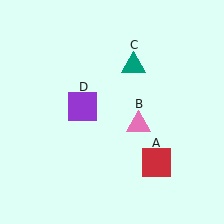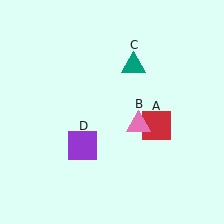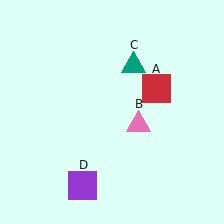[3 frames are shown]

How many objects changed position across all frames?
2 objects changed position: red square (object A), purple square (object D).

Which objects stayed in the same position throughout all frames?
Pink triangle (object B) and teal triangle (object C) remained stationary.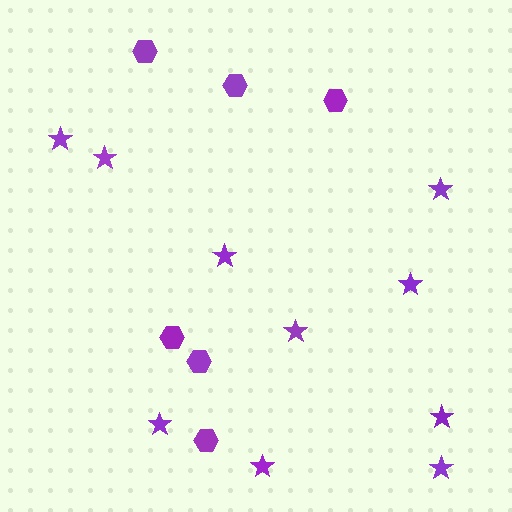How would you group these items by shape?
There are 2 groups: one group of hexagons (6) and one group of stars (10).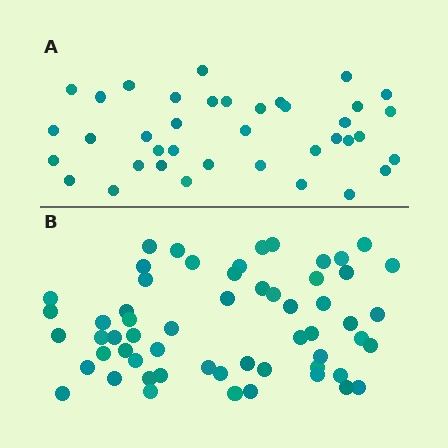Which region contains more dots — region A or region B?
Region B (the bottom region) has more dots.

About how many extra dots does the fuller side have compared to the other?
Region B has approximately 20 more dots than region A.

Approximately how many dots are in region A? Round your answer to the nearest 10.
About 40 dots. (The exact count is 38, which rounds to 40.)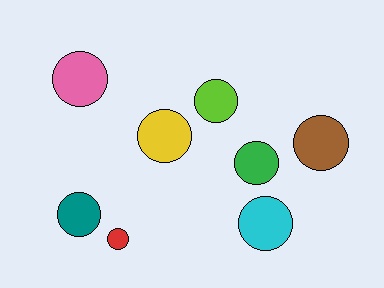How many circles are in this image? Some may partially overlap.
There are 8 circles.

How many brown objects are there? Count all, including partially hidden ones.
There is 1 brown object.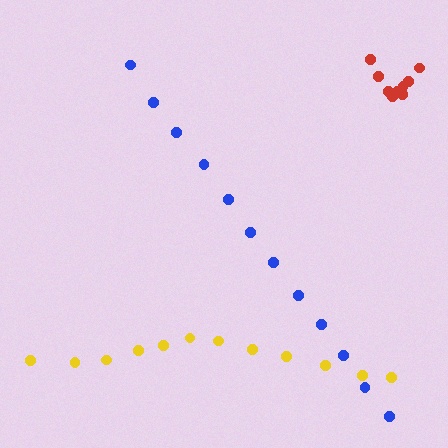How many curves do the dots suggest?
There are 3 distinct paths.